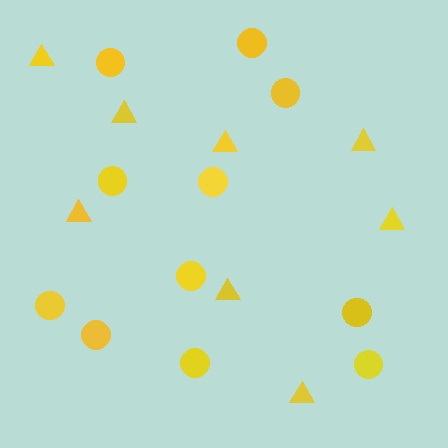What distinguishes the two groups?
There are 2 groups: one group of circles (11) and one group of triangles (8).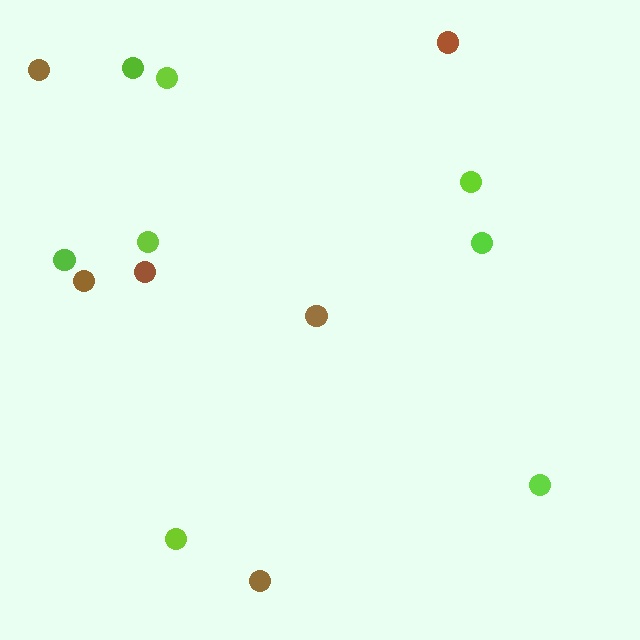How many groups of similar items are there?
There are 2 groups: one group of brown circles (6) and one group of lime circles (8).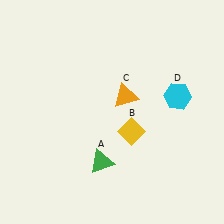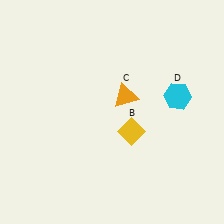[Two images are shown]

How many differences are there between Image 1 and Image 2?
There is 1 difference between the two images.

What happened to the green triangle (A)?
The green triangle (A) was removed in Image 2. It was in the bottom-left area of Image 1.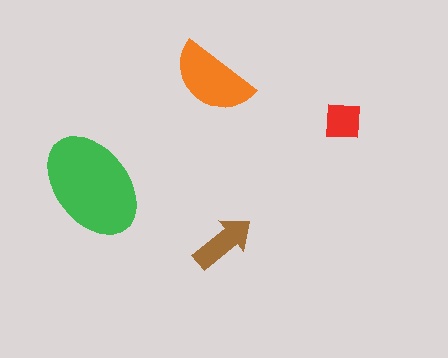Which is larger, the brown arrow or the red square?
The brown arrow.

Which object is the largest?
The green ellipse.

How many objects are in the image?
There are 4 objects in the image.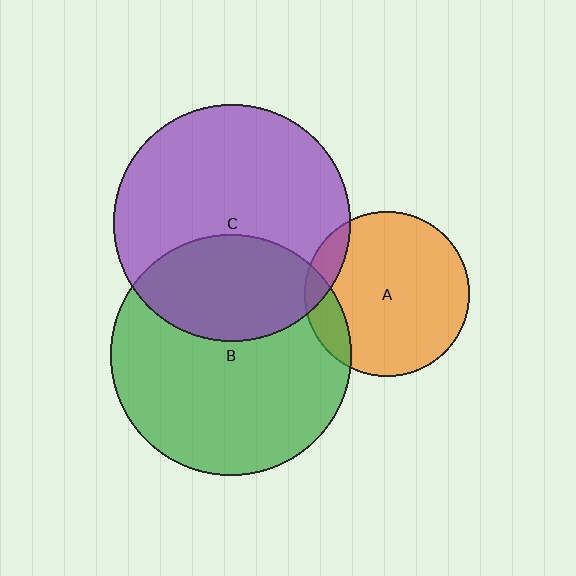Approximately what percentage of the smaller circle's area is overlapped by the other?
Approximately 10%.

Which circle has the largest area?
Circle B (green).